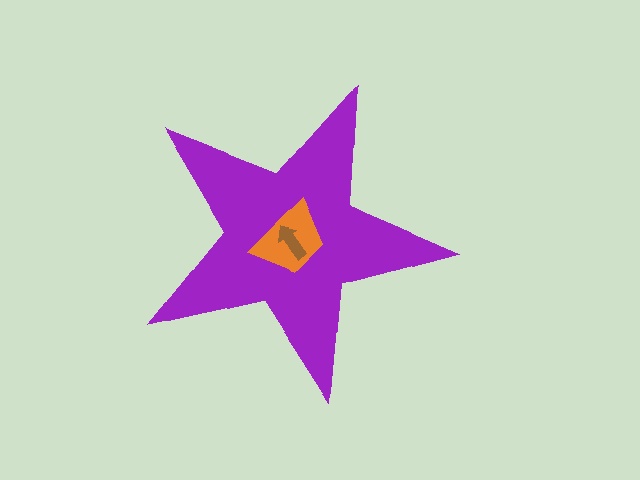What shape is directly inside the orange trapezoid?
The brown arrow.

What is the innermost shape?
The brown arrow.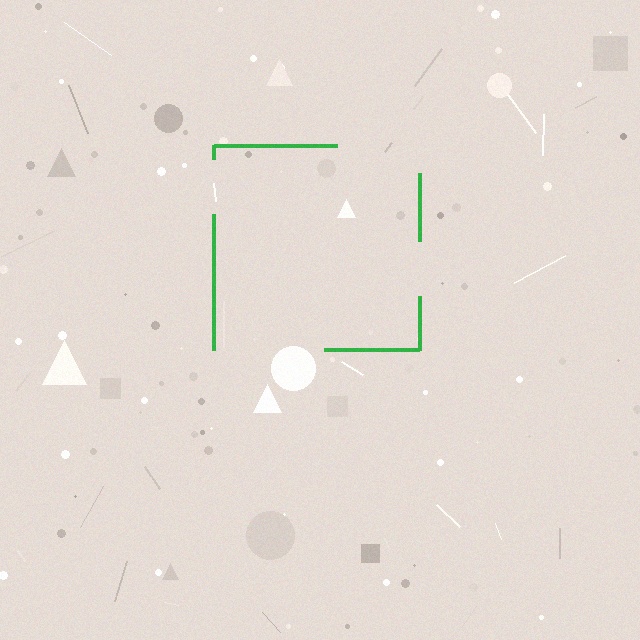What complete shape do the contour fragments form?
The contour fragments form a square.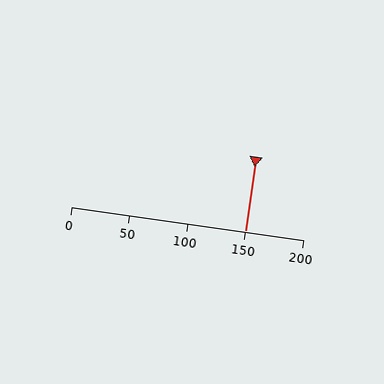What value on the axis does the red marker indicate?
The marker indicates approximately 150.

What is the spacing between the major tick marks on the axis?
The major ticks are spaced 50 apart.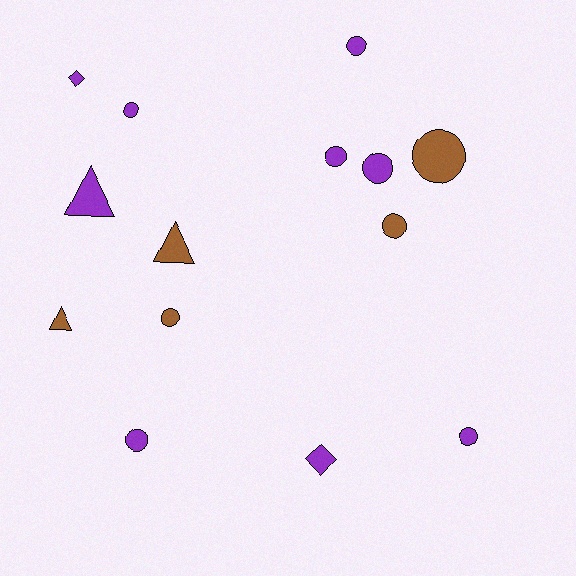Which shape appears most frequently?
Circle, with 9 objects.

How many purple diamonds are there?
There are 2 purple diamonds.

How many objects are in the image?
There are 14 objects.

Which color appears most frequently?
Purple, with 9 objects.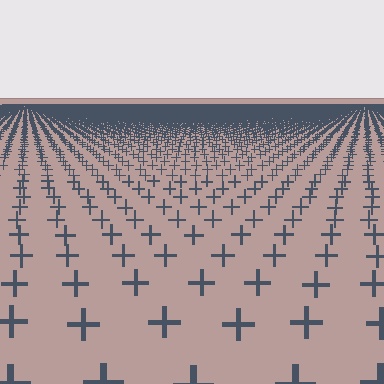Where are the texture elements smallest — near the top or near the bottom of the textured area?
Near the top.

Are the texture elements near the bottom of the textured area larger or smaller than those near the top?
Larger. Near the bottom, elements are closer to the viewer and appear at a bigger on-screen size.